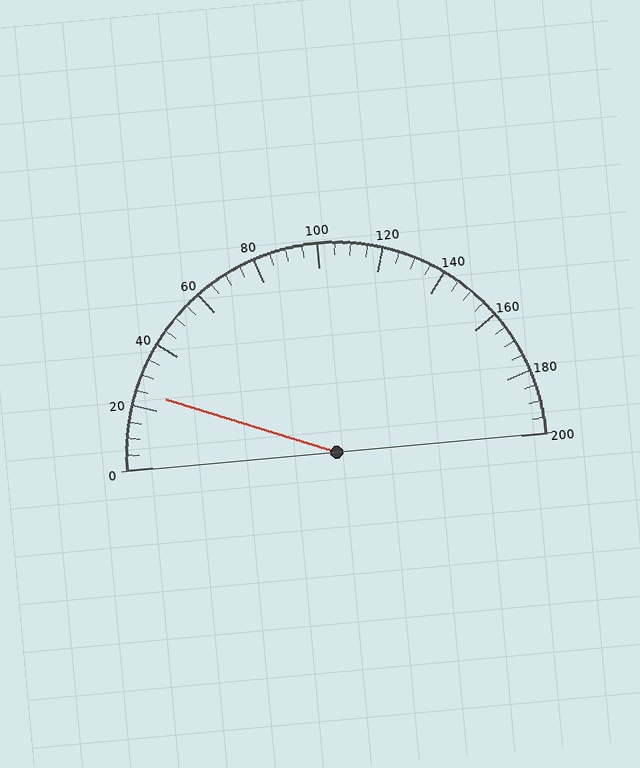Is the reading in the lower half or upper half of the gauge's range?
The reading is in the lower half of the range (0 to 200).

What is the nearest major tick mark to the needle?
The nearest major tick mark is 20.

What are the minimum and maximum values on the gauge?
The gauge ranges from 0 to 200.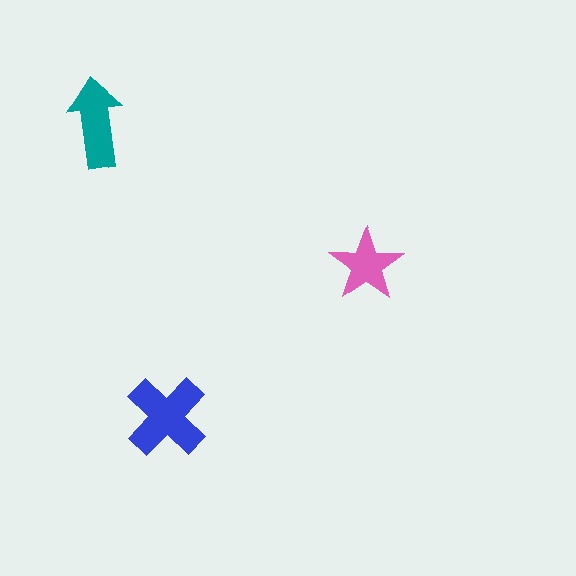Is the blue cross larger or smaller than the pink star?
Larger.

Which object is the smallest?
The pink star.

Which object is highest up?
The teal arrow is topmost.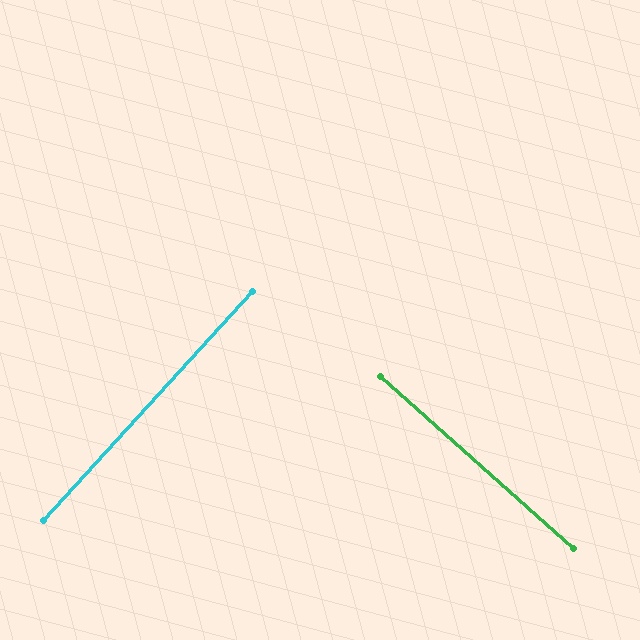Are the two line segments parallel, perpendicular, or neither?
Perpendicular — they meet at approximately 89°.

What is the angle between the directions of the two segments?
Approximately 89 degrees.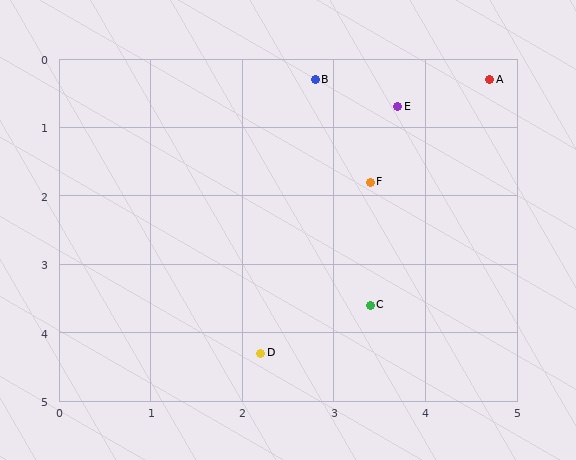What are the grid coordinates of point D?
Point D is at approximately (2.2, 4.3).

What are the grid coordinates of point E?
Point E is at approximately (3.7, 0.7).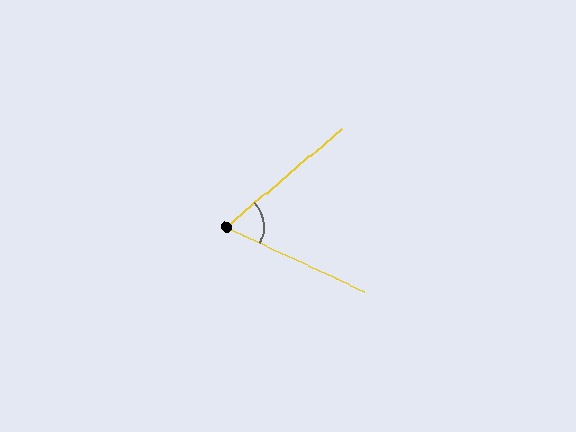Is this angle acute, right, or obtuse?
It is acute.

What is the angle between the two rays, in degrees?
Approximately 65 degrees.